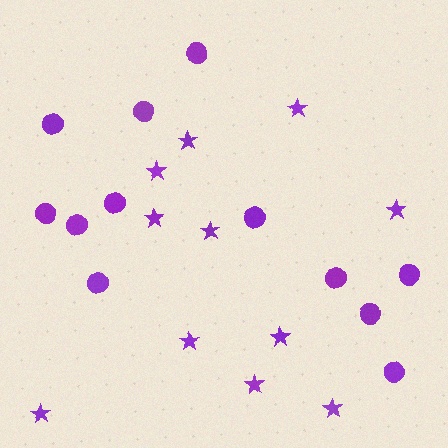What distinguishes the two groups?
There are 2 groups: one group of stars (11) and one group of circles (12).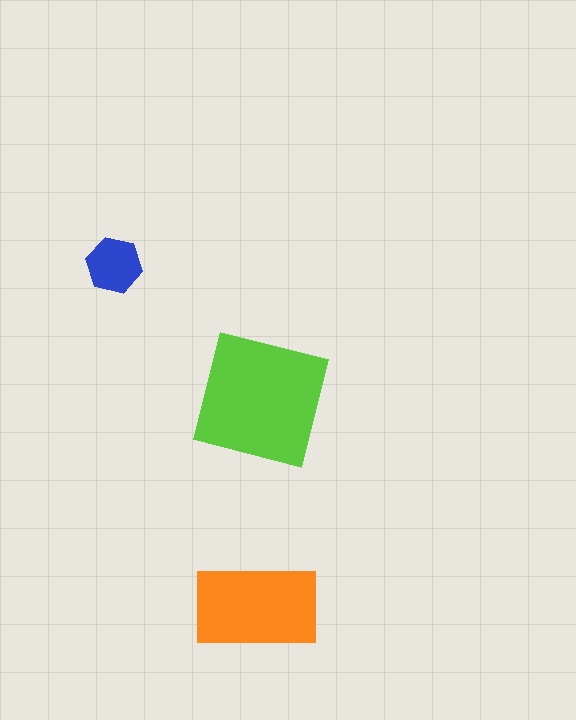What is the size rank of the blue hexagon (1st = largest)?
3rd.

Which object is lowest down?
The orange rectangle is bottommost.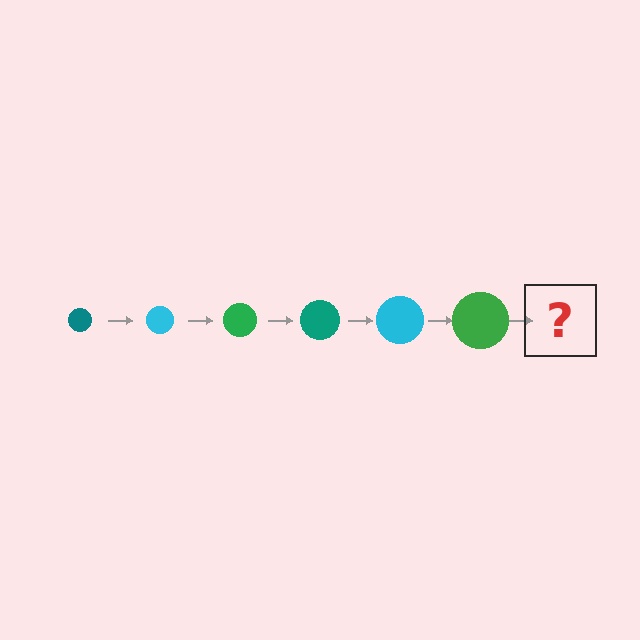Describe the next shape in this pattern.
It should be a teal circle, larger than the previous one.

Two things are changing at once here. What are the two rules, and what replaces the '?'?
The two rules are that the circle grows larger each step and the color cycles through teal, cyan, and green. The '?' should be a teal circle, larger than the previous one.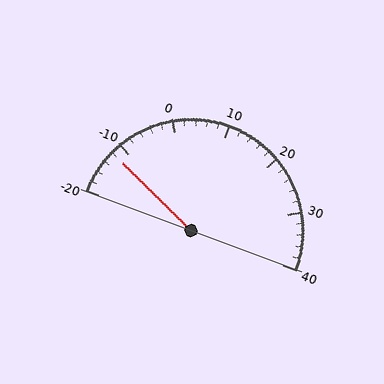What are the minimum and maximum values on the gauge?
The gauge ranges from -20 to 40.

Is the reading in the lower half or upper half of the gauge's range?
The reading is in the lower half of the range (-20 to 40).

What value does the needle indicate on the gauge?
The needle indicates approximately -12.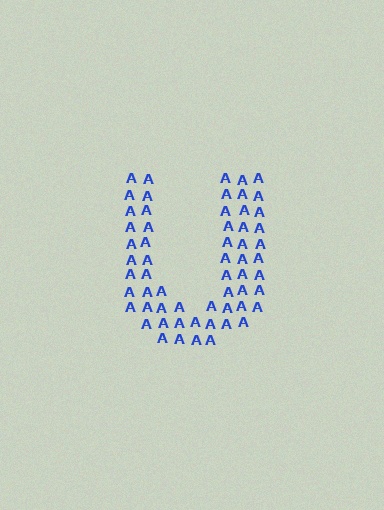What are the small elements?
The small elements are letter A's.